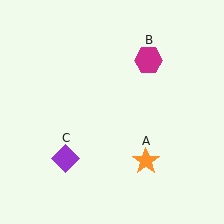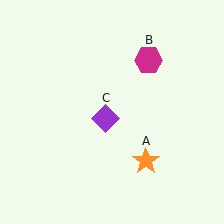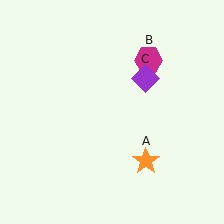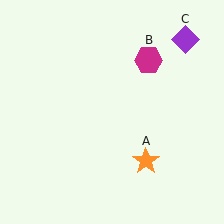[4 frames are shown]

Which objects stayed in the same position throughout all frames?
Orange star (object A) and magenta hexagon (object B) remained stationary.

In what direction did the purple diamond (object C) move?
The purple diamond (object C) moved up and to the right.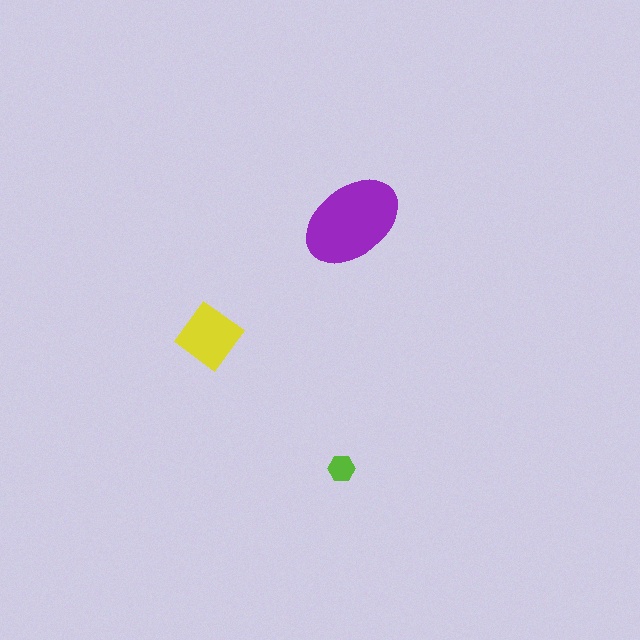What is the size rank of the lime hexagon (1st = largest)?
3rd.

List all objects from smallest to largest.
The lime hexagon, the yellow diamond, the purple ellipse.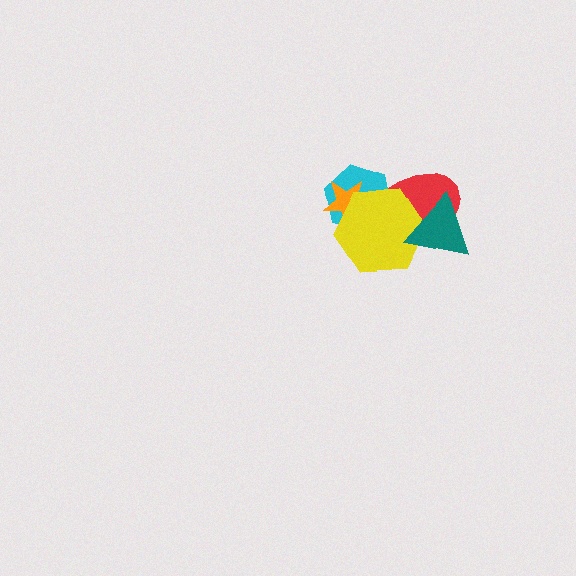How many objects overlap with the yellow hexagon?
4 objects overlap with the yellow hexagon.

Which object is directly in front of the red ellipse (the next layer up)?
The yellow hexagon is directly in front of the red ellipse.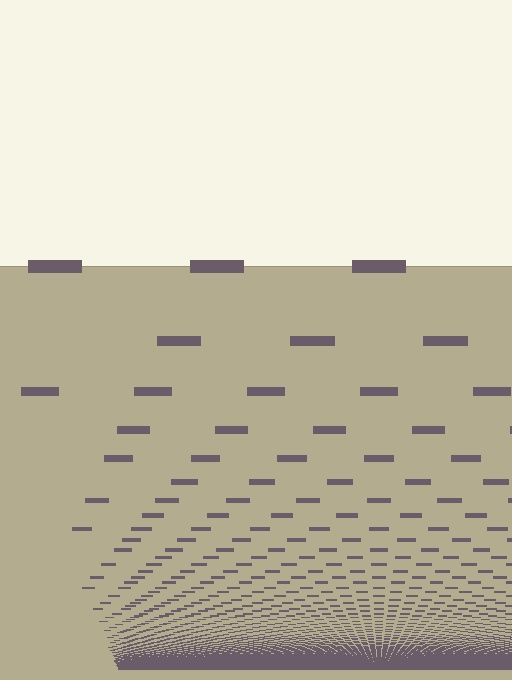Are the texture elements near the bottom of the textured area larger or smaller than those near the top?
Smaller. The gradient is inverted — elements near the bottom are smaller and denser.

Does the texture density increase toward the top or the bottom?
Density increases toward the bottom.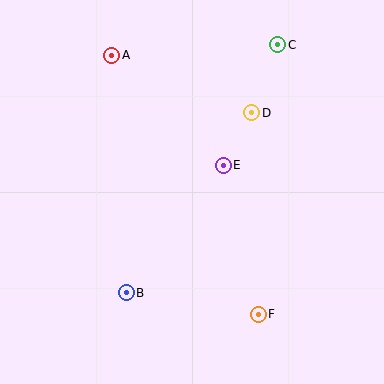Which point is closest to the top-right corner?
Point C is closest to the top-right corner.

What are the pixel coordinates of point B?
Point B is at (126, 293).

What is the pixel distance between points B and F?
The distance between B and F is 134 pixels.